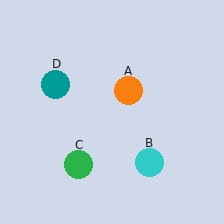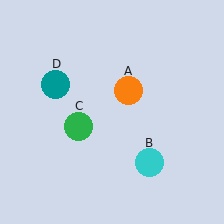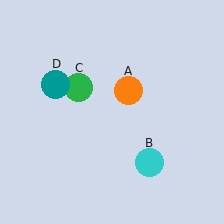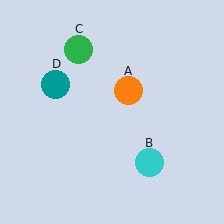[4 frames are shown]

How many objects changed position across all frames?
1 object changed position: green circle (object C).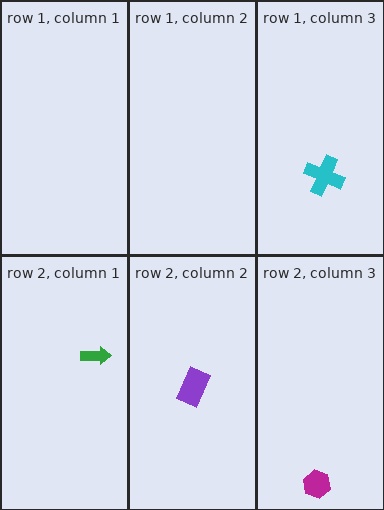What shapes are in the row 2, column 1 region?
The green arrow.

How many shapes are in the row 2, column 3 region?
1.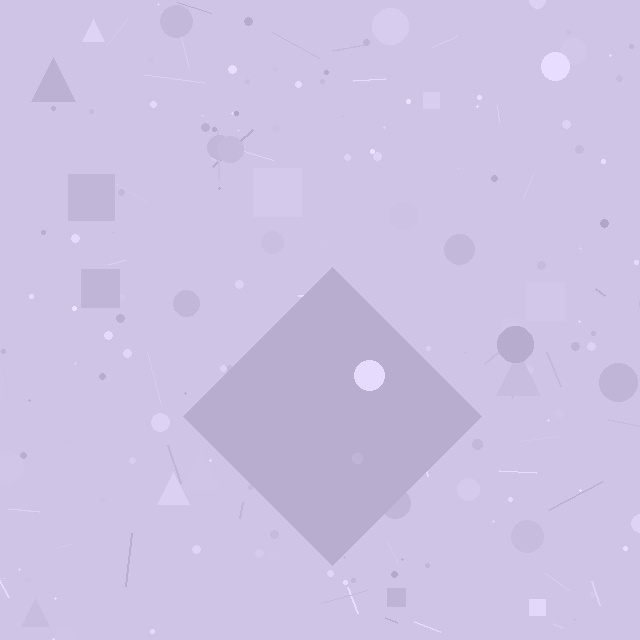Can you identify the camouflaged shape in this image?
The camouflaged shape is a diamond.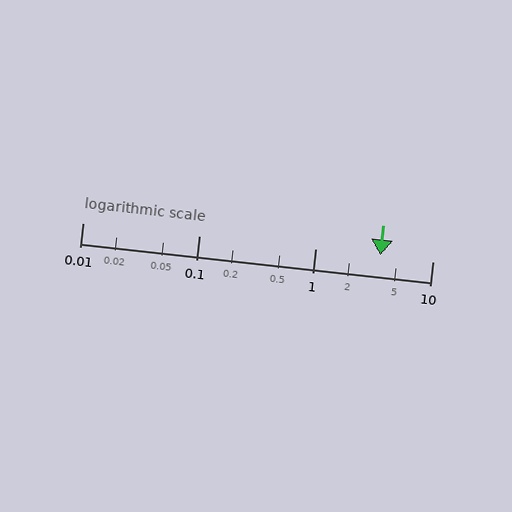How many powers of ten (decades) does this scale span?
The scale spans 3 decades, from 0.01 to 10.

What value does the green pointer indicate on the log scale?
The pointer indicates approximately 3.6.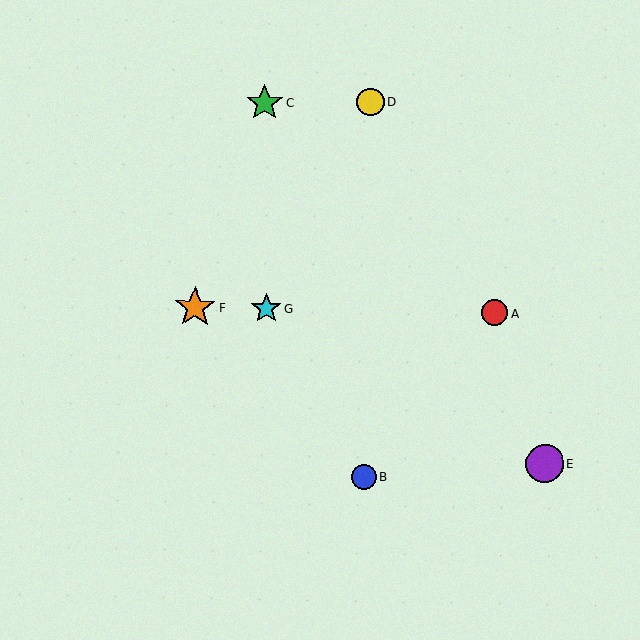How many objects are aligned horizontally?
3 objects (A, F, G) are aligned horizontally.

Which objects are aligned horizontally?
Objects A, F, G are aligned horizontally.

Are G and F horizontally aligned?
Yes, both are at y≈309.